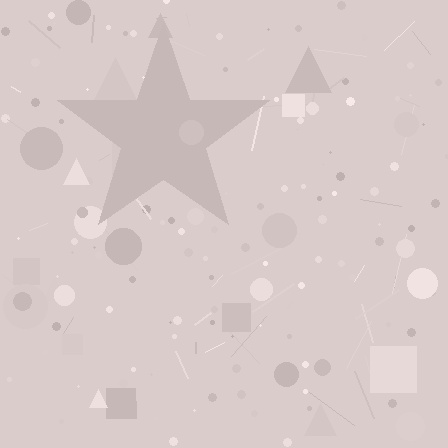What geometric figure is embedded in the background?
A star is embedded in the background.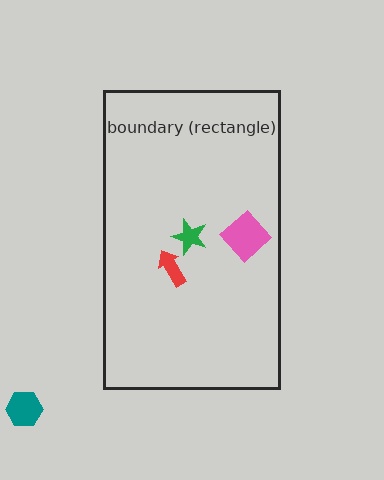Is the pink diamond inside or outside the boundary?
Inside.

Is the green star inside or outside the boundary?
Inside.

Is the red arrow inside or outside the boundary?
Inside.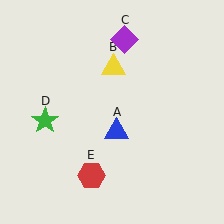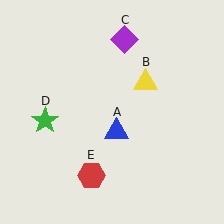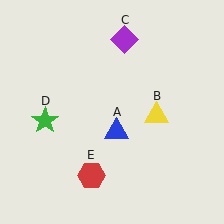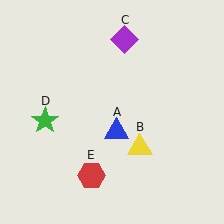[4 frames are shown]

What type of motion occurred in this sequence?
The yellow triangle (object B) rotated clockwise around the center of the scene.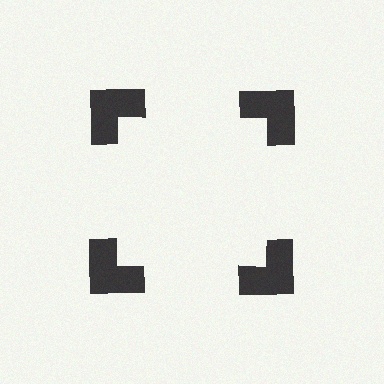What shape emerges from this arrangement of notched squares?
An illusory square — its edges are inferred from the aligned wedge cuts in the notched squares, not physically drawn.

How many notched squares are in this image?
There are 4 — one at each vertex of the illusory square.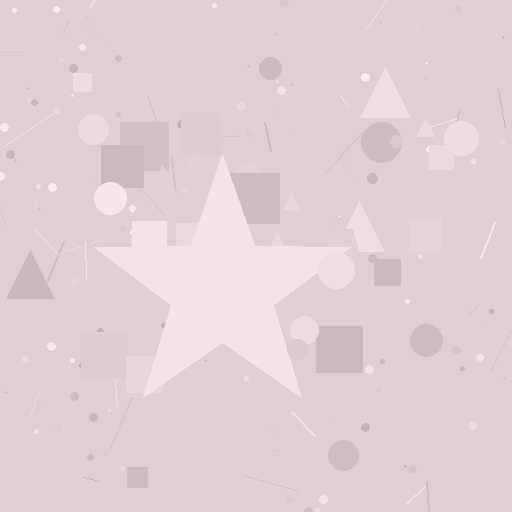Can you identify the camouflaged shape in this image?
The camouflaged shape is a star.